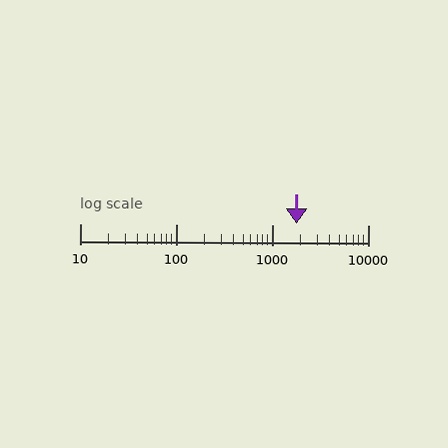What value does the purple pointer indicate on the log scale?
The pointer indicates approximately 1800.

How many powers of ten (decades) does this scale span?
The scale spans 3 decades, from 10 to 10000.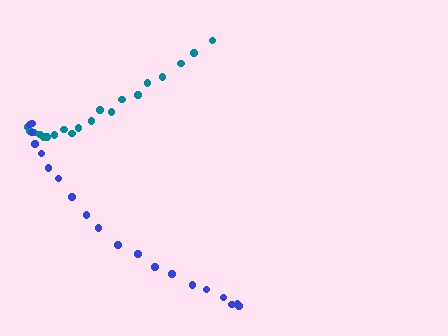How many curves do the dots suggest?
There are 2 distinct paths.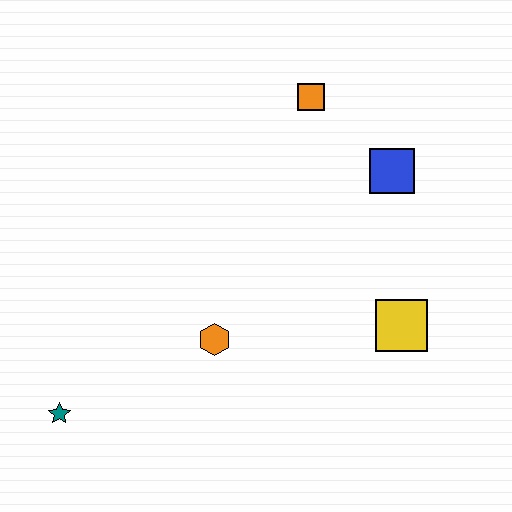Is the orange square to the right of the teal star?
Yes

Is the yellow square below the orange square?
Yes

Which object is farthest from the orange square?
The teal star is farthest from the orange square.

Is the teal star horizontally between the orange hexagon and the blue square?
No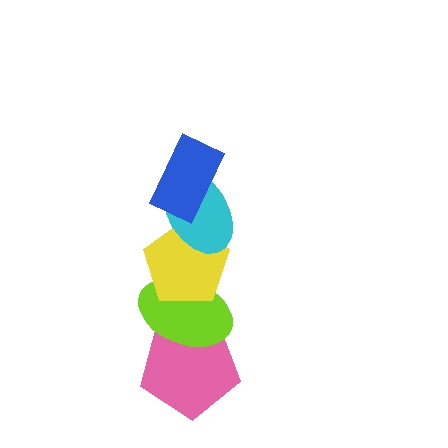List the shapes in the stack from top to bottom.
From top to bottom: the blue rectangle, the cyan ellipse, the yellow pentagon, the lime ellipse, the pink pentagon.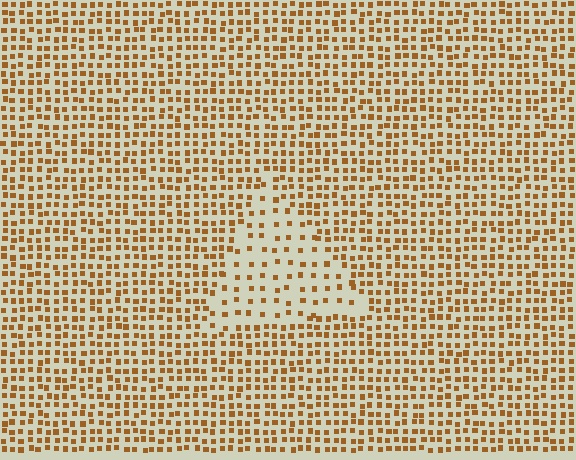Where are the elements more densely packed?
The elements are more densely packed outside the triangle boundary.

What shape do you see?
I see a triangle.